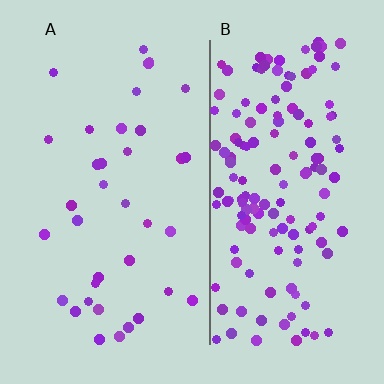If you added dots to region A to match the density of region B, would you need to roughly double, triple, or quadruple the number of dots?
Approximately quadruple.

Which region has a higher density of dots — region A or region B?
B (the right).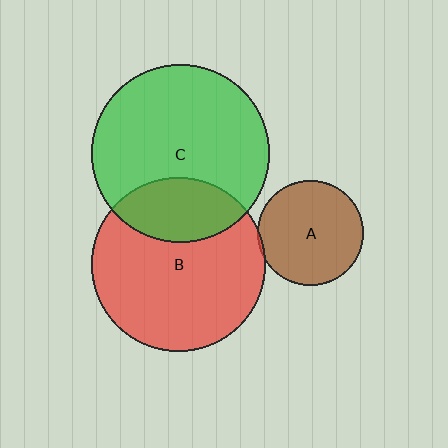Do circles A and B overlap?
Yes.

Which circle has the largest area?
Circle C (green).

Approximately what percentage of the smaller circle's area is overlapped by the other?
Approximately 5%.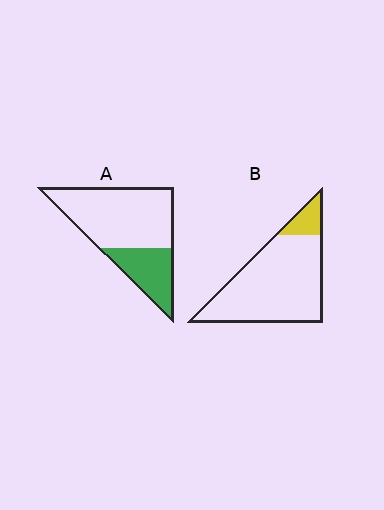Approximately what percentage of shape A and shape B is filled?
A is approximately 30% and B is approximately 15%.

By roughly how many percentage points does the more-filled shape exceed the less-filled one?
By roughly 20 percentage points (A over B).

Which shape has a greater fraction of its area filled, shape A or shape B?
Shape A.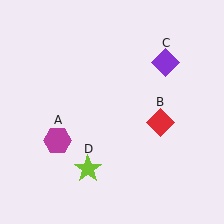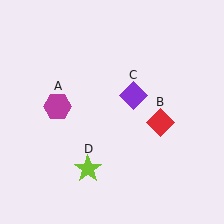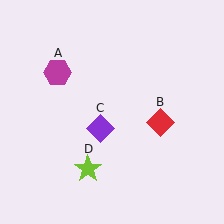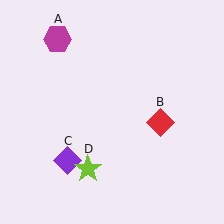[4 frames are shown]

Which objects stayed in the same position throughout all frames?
Red diamond (object B) and lime star (object D) remained stationary.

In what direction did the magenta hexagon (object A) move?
The magenta hexagon (object A) moved up.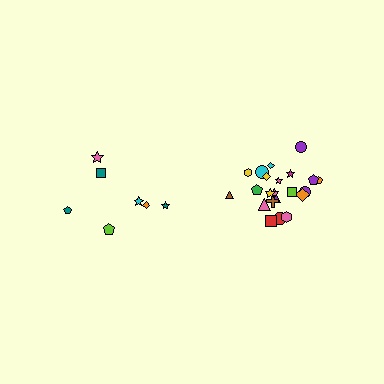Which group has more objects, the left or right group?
The right group.